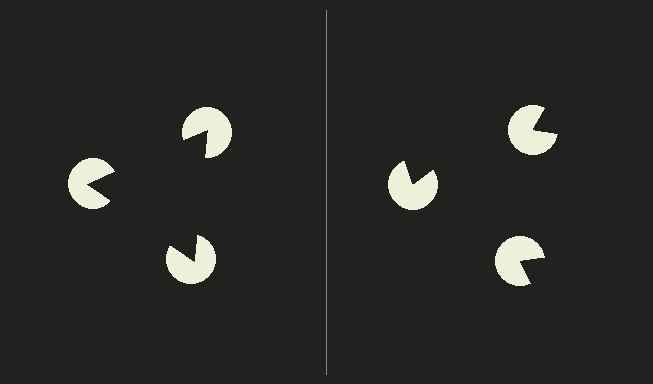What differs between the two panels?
The pac-man discs are positioned identically on both sides; only the wedge orientations differ. On the left they align to a triangle; on the right they are misaligned.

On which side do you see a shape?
An illusory triangle appears on the left side. On the right side the wedge cuts are rotated, so no coherent shape forms.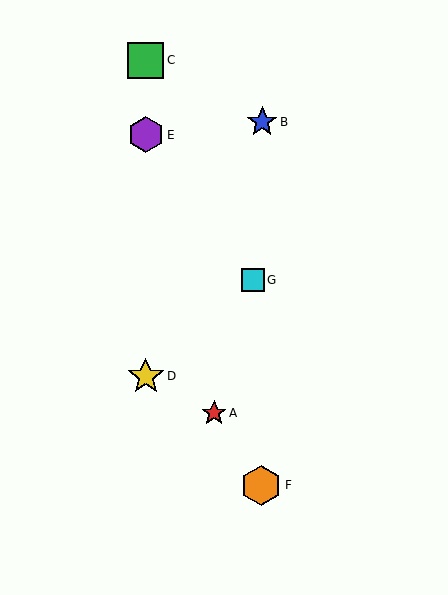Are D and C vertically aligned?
Yes, both are at x≈146.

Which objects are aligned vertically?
Objects C, D, E are aligned vertically.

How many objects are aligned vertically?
3 objects (C, D, E) are aligned vertically.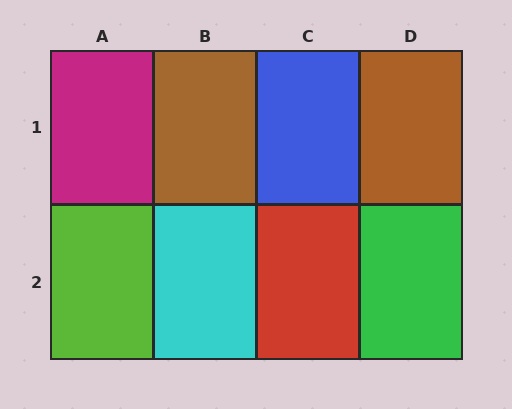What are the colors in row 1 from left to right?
Magenta, brown, blue, brown.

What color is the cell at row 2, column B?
Cyan.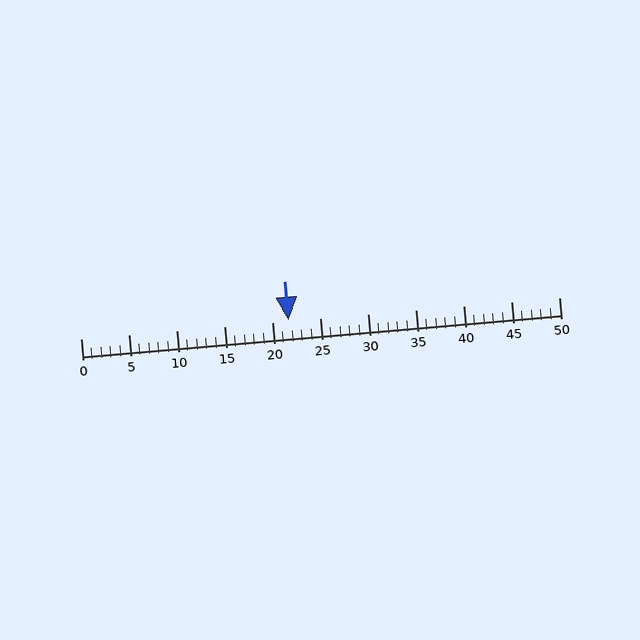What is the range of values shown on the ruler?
The ruler shows values from 0 to 50.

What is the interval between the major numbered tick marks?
The major tick marks are spaced 5 units apart.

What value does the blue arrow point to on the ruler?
The blue arrow points to approximately 22.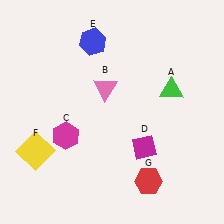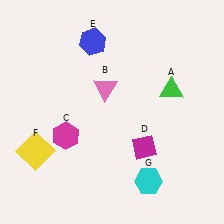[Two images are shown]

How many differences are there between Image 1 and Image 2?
There is 1 difference between the two images.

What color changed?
The hexagon (G) changed from red in Image 1 to cyan in Image 2.